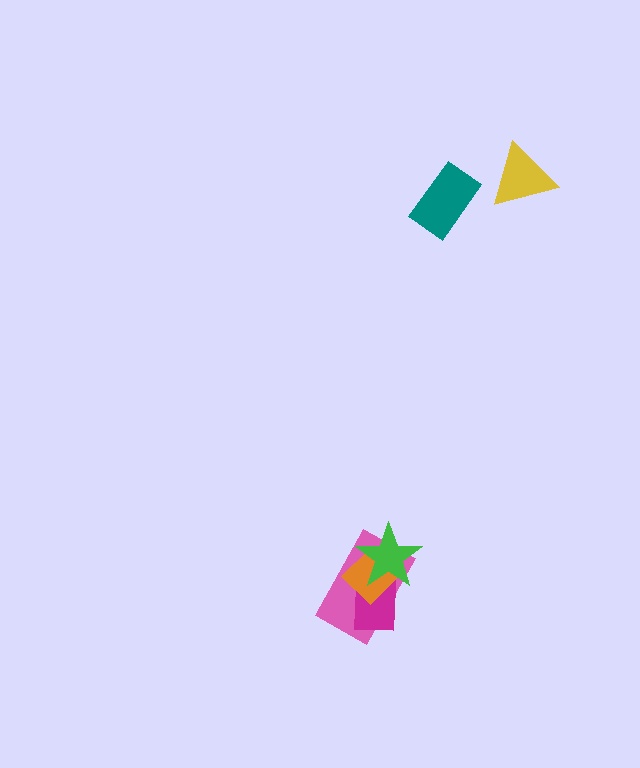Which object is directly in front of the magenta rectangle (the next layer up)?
The orange diamond is directly in front of the magenta rectangle.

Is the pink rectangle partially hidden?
Yes, it is partially covered by another shape.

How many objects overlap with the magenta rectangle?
3 objects overlap with the magenta rectangle.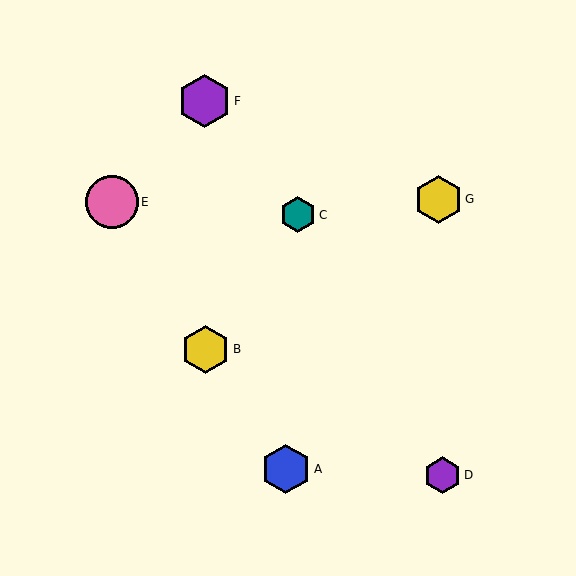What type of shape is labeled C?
Shape C is a teal hexagon.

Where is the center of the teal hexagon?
The center of the teal hexagon is at (298, 215).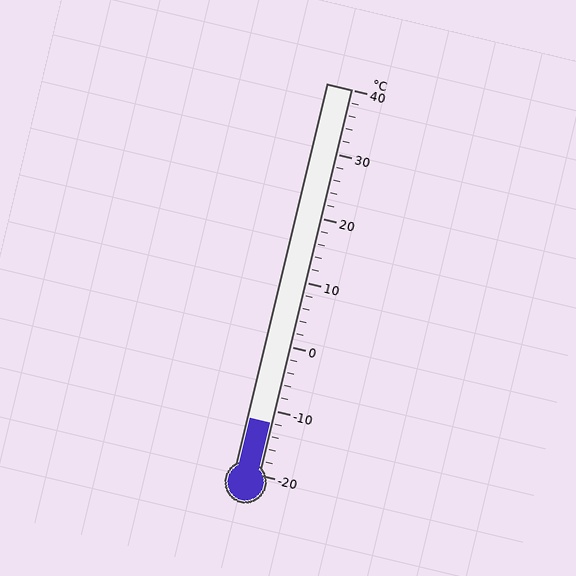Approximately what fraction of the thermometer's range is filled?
The thermometer is filled to approximately 15% of its range.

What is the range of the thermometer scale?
The thermometer scale ranges from -20°C to 40°C.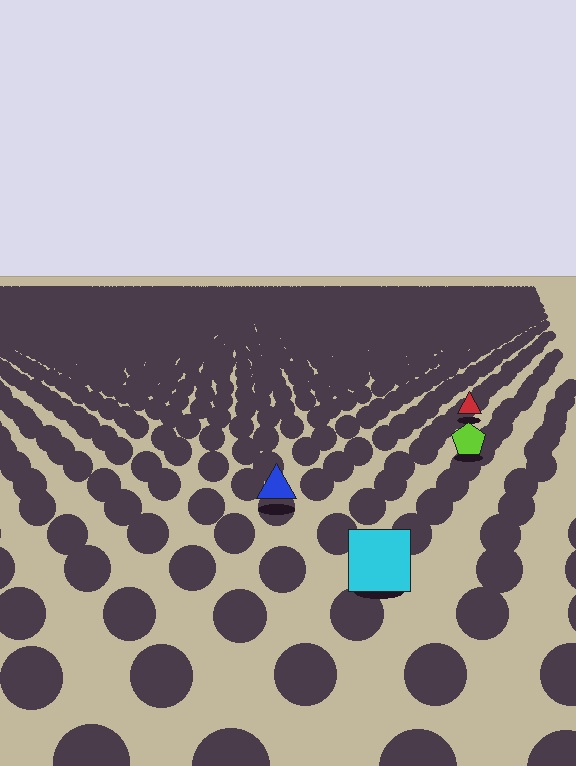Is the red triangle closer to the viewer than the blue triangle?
No. The blue triangle is closer — you can tell from the texture gradient: the ground texture is coarser near it.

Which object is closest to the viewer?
The cyan square is closest. The texture marks near it are larger and more spread out.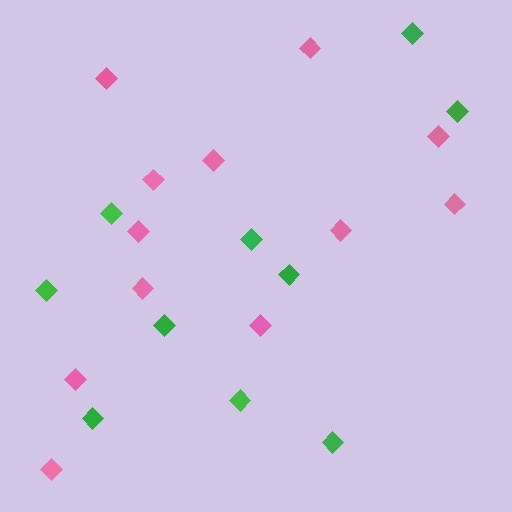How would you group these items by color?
There are 2 groups: one group of pink diamonds (12) and one group of green diamonds (10).